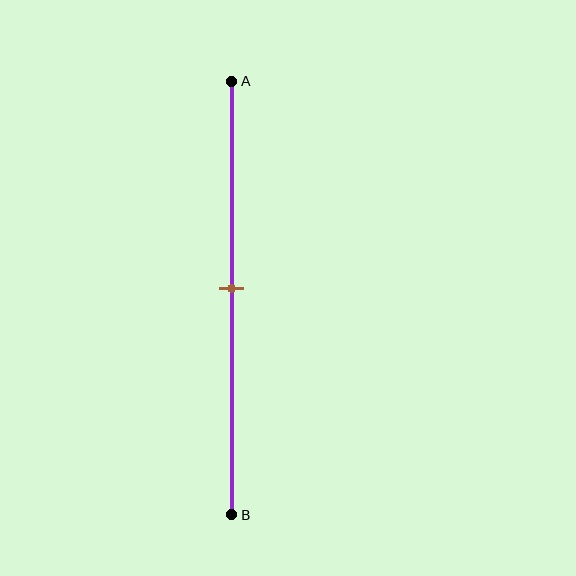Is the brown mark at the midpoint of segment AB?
Yes, the mark is approximately at the midpoint.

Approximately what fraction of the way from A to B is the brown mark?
The brown mark is approximately 50% of the way from A to B.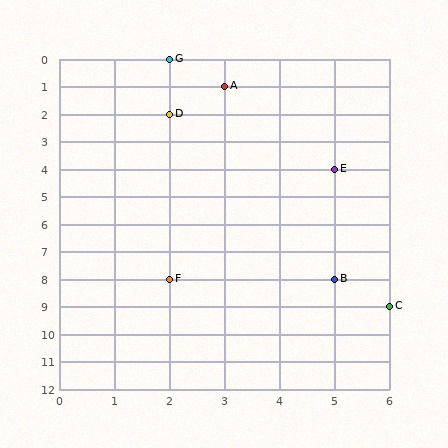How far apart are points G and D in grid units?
Points G and D are 2 rows apart.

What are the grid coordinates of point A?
Point A is at grid coordinates (3, 1).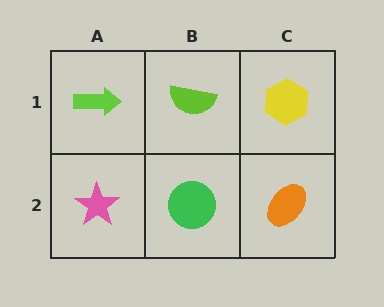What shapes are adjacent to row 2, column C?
A yellow hexagon (row 1, column C), a green circle (row 2, column B).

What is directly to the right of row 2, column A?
A green circle.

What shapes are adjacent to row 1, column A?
A pink star (row 2, column A), a lime semicircle (row 1, column B).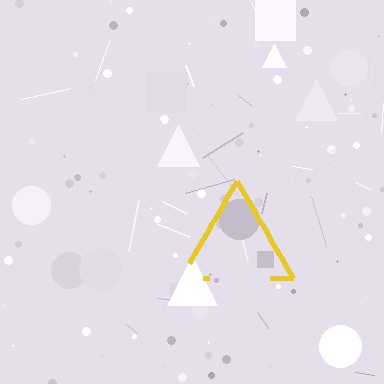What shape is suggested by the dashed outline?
The dashed outline suggests a triangle.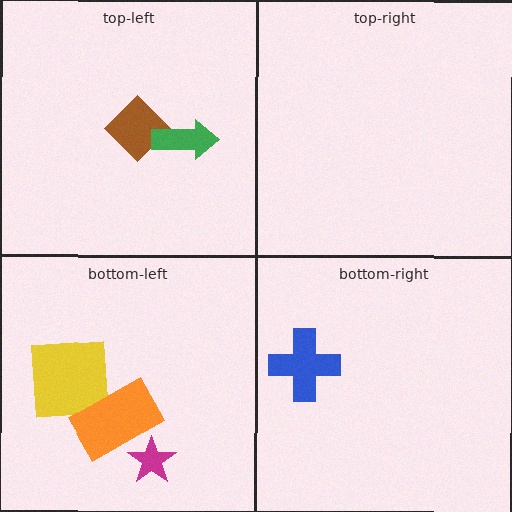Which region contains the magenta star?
The bottom-left region.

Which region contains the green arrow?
The top-left region.